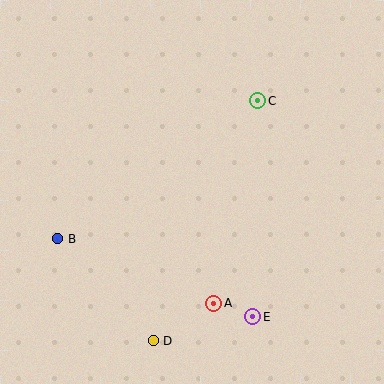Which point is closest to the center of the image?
Point C at (258, 101) is closest to the center.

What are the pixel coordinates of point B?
Point B is at (58, 239).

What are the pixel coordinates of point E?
Point E is at (253, 317).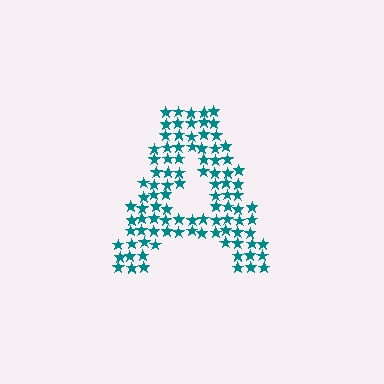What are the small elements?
The small elements are stars.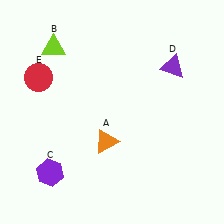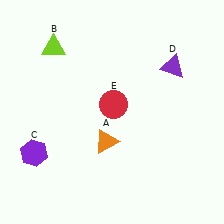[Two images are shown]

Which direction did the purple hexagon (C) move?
The purple hexagon (C) moved up.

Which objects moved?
The objects that moved are: the purple hexagon (C), the red circle (E).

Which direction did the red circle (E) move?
The red circle (E) moved right.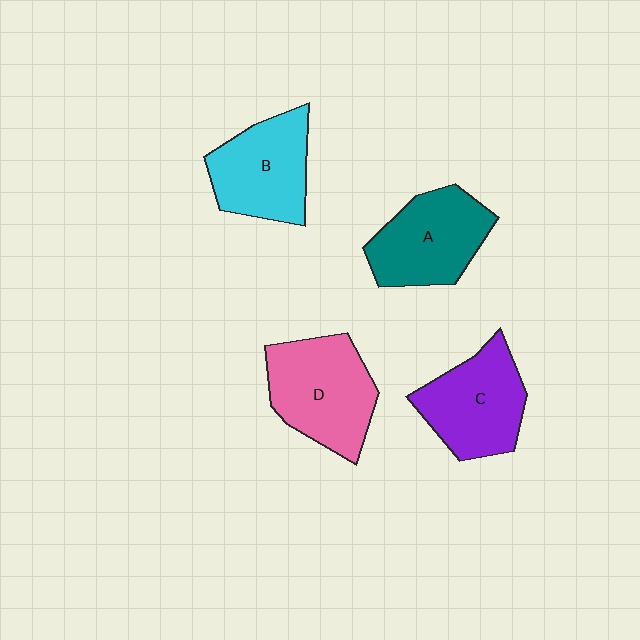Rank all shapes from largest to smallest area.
From largest to smallest: D (pink), C (purple), A (teal), B (cyan).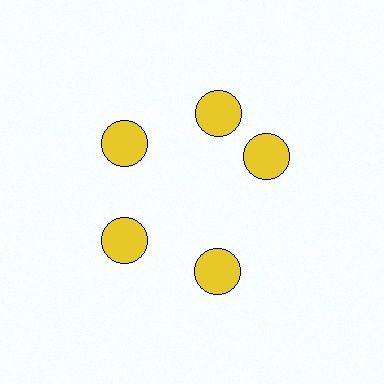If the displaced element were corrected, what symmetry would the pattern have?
It would have 5-fold rotational symmetry — the pattern would map onto itself every 72 degrees.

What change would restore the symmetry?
The symmetry would be restored by rotating it back into even spacing with its neighbors so that all 5 circles sit at equal angles and equal distance from the center.